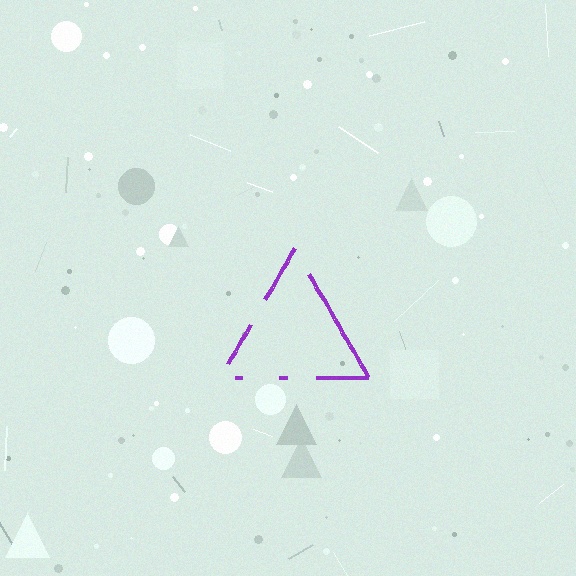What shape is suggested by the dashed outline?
The dashed outline suggests a triangle.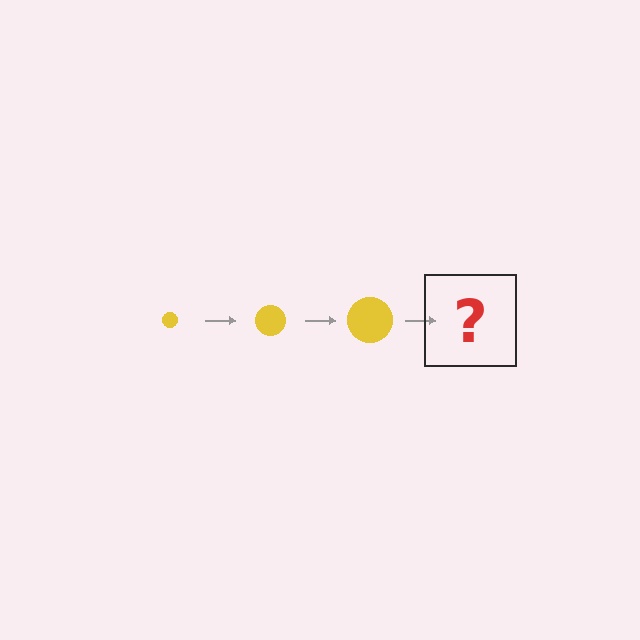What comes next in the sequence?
The next element should be a yellow circle, larger than the previous one.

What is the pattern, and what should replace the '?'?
The pattern is that the circle gets progressively larger each step. The '?' should be a yellow circle, larger than the previous one.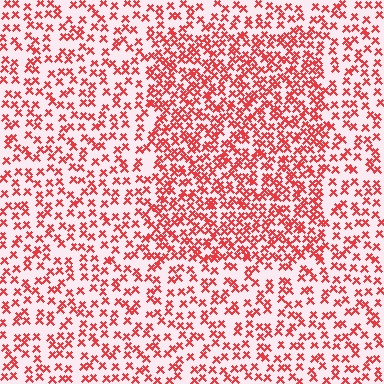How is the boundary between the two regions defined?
The boundary is defined by a change in element density (approximately 1.8x ratio). All elements are the same color, size, and shape.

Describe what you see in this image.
The image contains small red elements arranged at two different densities. A rectangle-shaped region is visible where the elements are more densely packed than the surrounding area.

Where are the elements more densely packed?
The elements are more densely packed inside the rectangle boundary.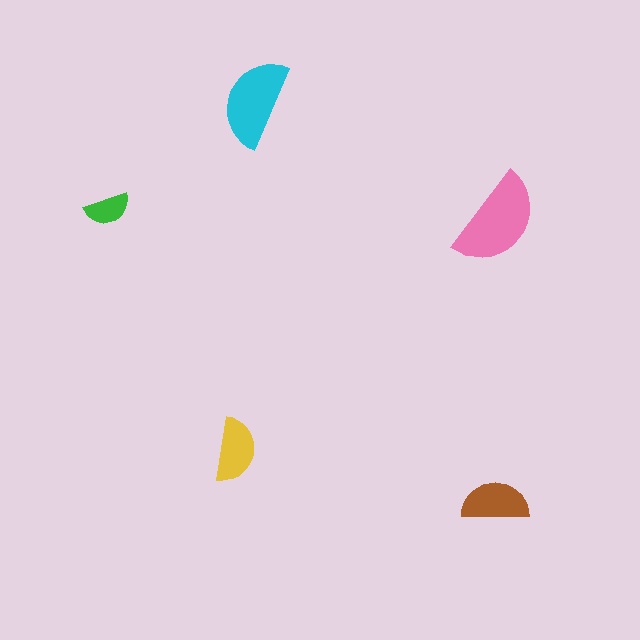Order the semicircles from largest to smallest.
the pink one, the cyan one, the brown one, the yellow one, the green one.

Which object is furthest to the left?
The green semicircle is leftmost.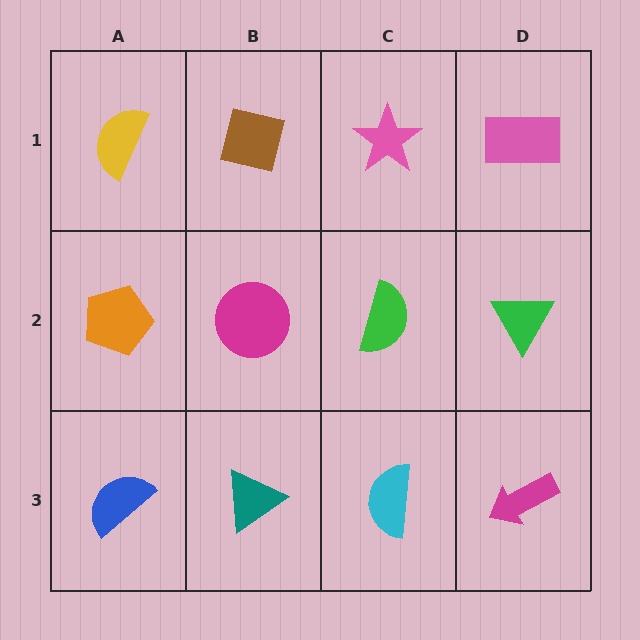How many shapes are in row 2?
4 shapes.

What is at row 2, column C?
A green semicircle.